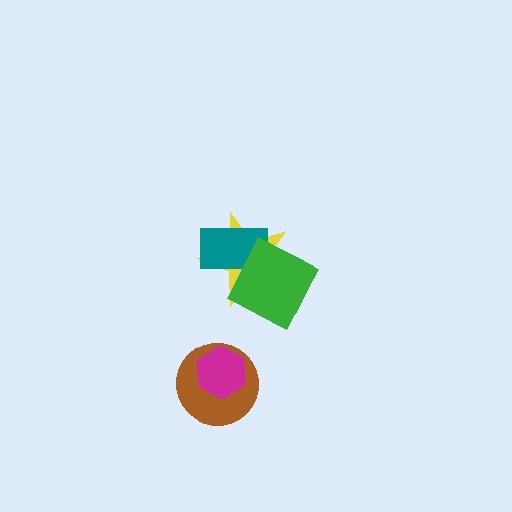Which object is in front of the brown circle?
The magenta hexagon is in front of the brown circle.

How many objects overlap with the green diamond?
2 objects overlap with the green diamond.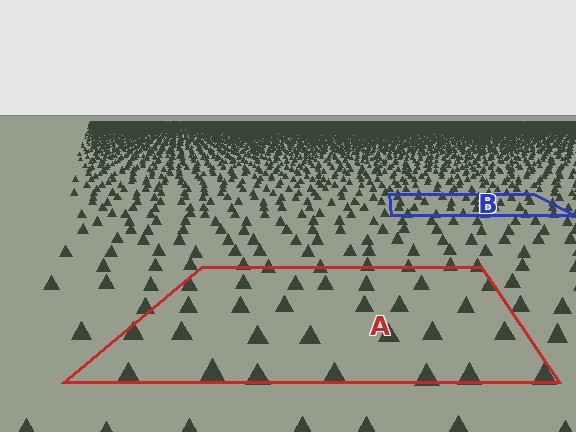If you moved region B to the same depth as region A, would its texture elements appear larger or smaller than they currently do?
They would appear larger. At a closer depth, the same texture elements are projected at a bigger on-screen size.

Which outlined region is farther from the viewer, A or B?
Region B is farther from the viewer — the texture elements inside it appear smaller and more densely packed.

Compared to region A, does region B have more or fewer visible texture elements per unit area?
Region B has more texture elements per unit area — they are packed more densely because it is farther away.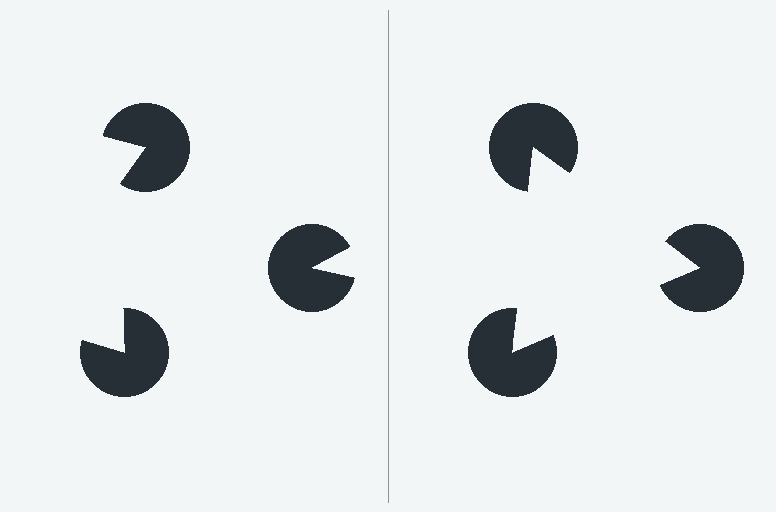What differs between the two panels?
The pac-man discs are positioned identically on both sides; only the wedge orientations differ. On the right they align to a triangle; on the left they are misaligned.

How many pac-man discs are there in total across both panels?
6 — 3 on each side.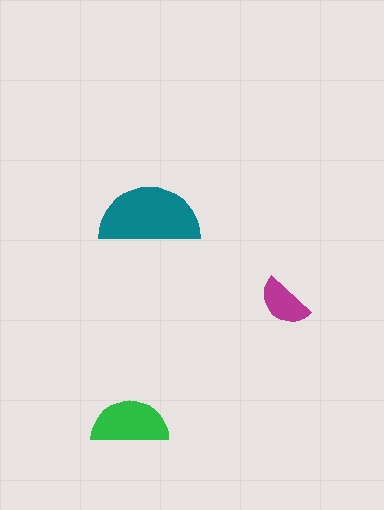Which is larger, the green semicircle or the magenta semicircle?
The green one.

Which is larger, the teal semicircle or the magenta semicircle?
The teal one.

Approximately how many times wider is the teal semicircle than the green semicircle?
About 1.5 times wider.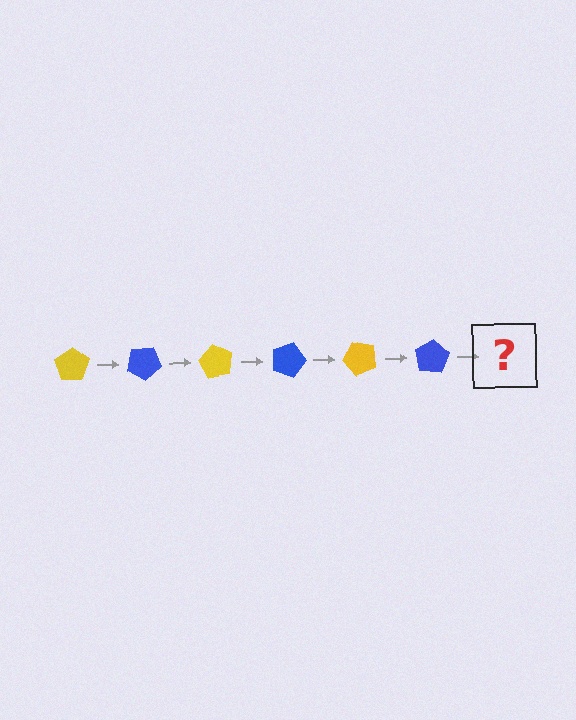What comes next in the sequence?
The next element should be a yellow pentagon, rotated 180 degrees from the start.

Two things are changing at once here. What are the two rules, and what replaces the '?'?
The two rules are that it rotates 30 degrees each step and the color cycles through yellow and blue. The '?' should be a yellow pentagon, rotated 180 degrees from the start.